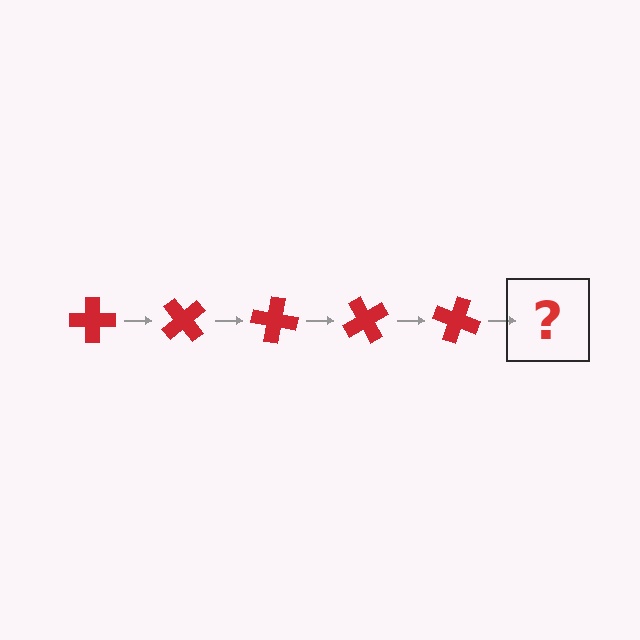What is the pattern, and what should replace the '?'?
The pattern is that the cross rotates 50 degrees each step. The '?' should be a red cross rotated 250 degrees.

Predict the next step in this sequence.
The next step is a red cross rotated 250 degrees.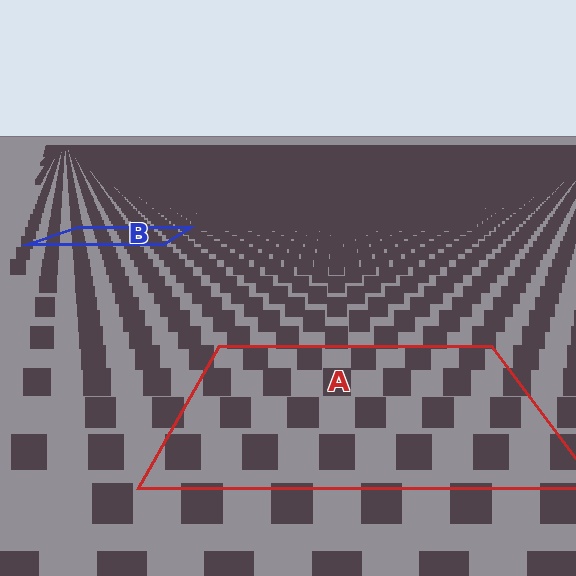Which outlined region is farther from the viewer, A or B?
Region B is farther from the viewer — the texture elements inside it appear smaller and more densely packed.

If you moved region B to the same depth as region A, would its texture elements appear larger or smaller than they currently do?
They would appear larger. At a closer depth, the same texture elements are projected at a bigger on-screen size.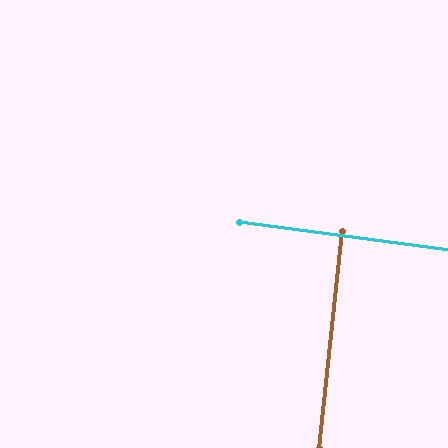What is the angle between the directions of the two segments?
Approximately 89 degrees.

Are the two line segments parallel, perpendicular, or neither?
Perpendicular — they meet at approximately 89°.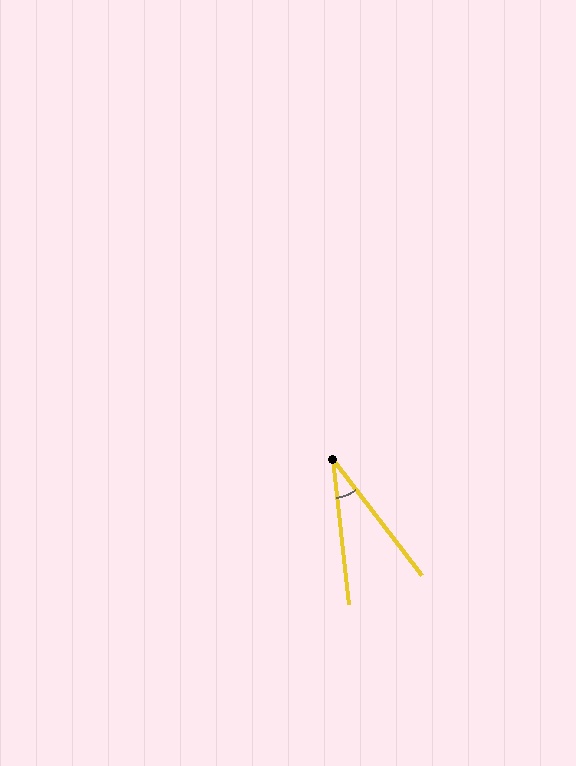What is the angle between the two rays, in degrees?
Approximately 31 degrees.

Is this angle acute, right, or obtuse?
It is acute.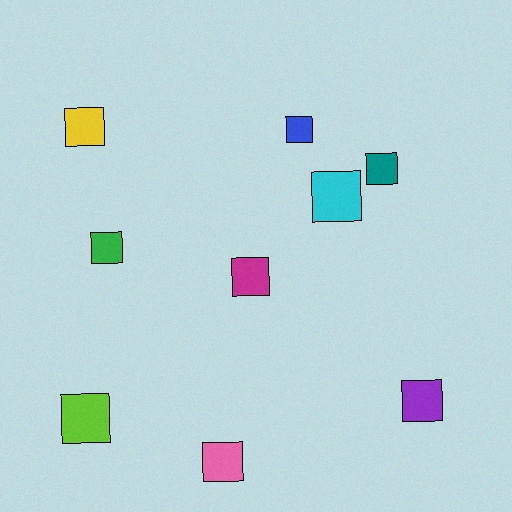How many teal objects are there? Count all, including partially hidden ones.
There is 1 teal object.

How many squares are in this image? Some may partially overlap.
There are 9 squares.